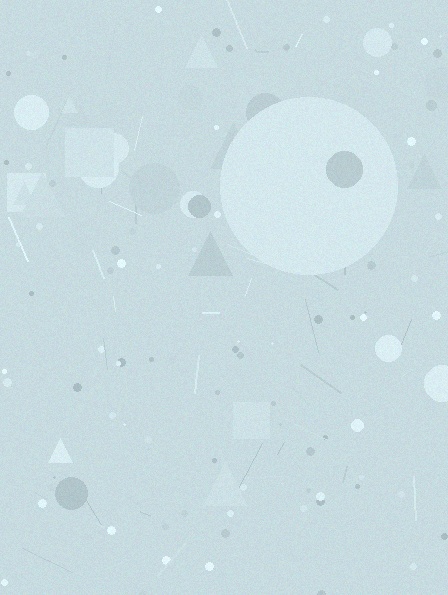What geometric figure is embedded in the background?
A circle is embedded in the background.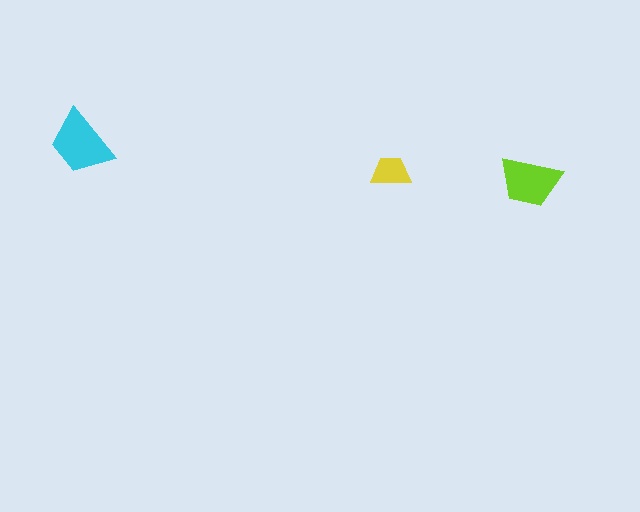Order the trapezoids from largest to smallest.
the cyan one, the lime one, the yellow one.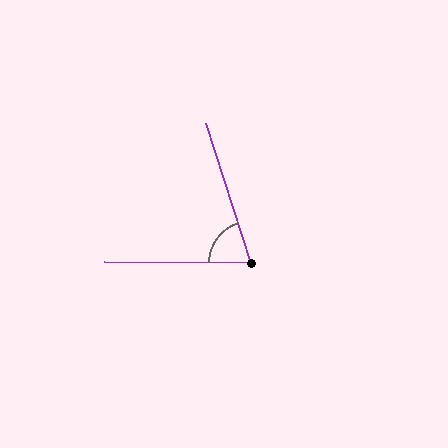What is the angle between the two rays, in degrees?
Approximately 72 degrees.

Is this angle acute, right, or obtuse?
It is acute.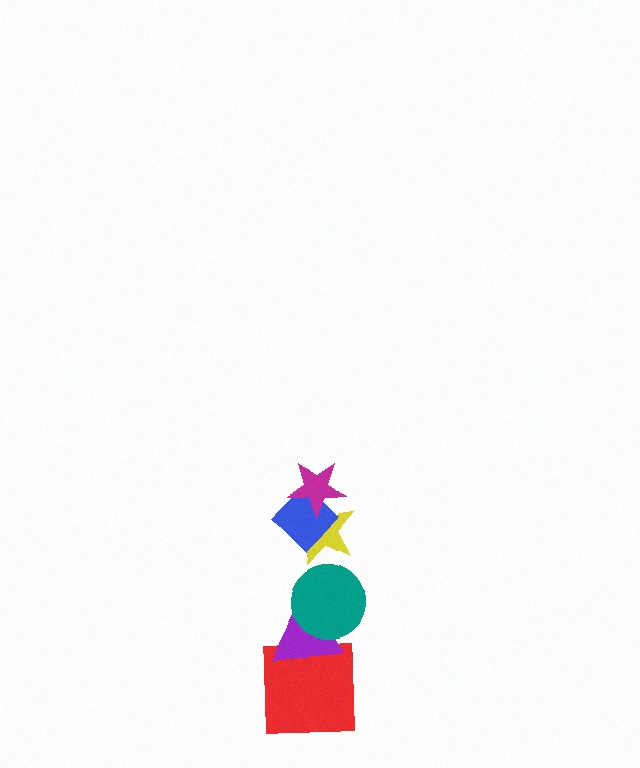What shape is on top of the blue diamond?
The magenta star is on top of the blue diamond.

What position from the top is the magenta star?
The magenta star is 1st from the top.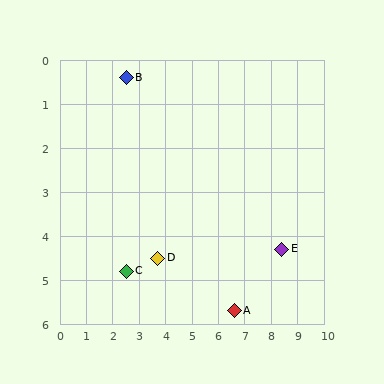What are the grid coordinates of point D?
Point D is at approximately (3.7, 4.5).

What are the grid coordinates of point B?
Point B is at approximately (2.5, 0.4).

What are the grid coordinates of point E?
Point E is at approximately (8.4, 4.3).